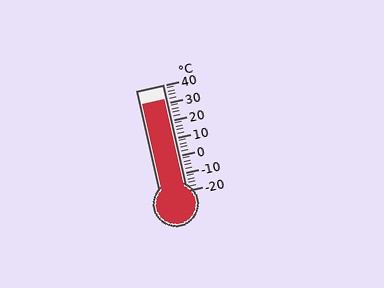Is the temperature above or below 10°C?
The temperature is above 10°C.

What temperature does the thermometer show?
The thermometer shows approximately 32°C.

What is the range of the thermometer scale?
The thermometer scale ranges from -20°C to 40°C.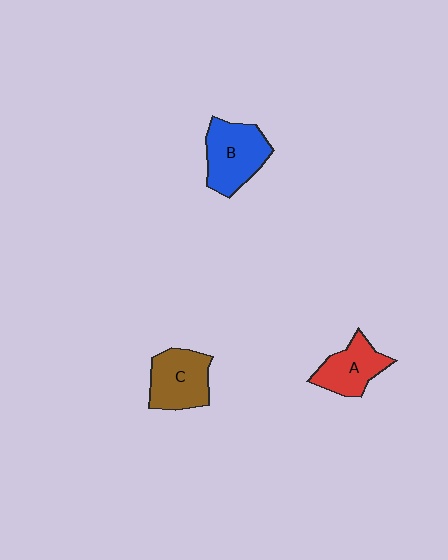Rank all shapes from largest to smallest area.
From largest to smallest: B (blue), C (brown), A (red).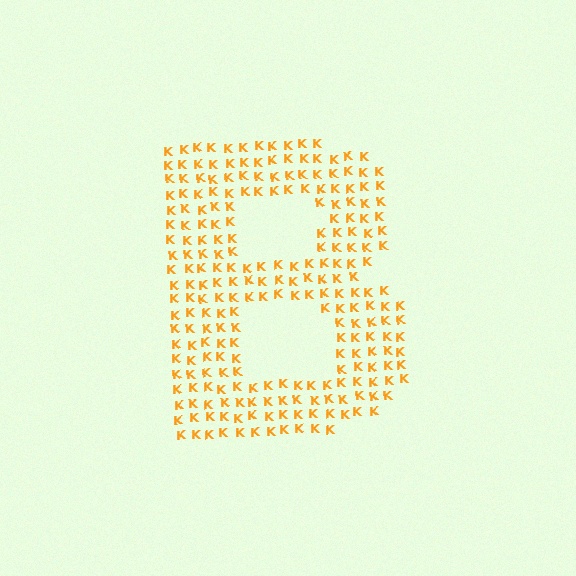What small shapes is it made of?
It is made of small letter K's.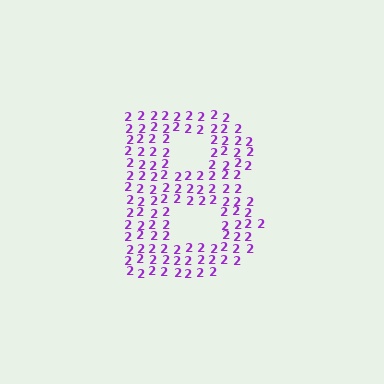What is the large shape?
The large shape is the letter B.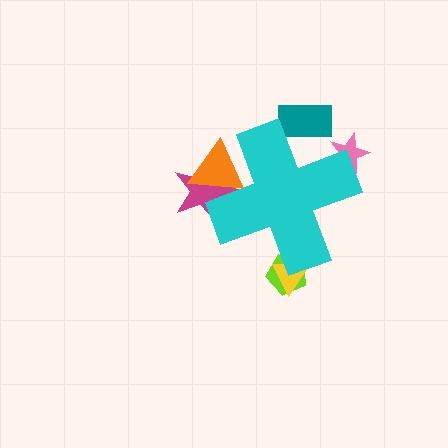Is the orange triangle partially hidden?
Yes, the orange triangle is partially hidden behind the cyan cross.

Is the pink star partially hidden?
Yes, the pink star is partially hidden behind the cyan cross.